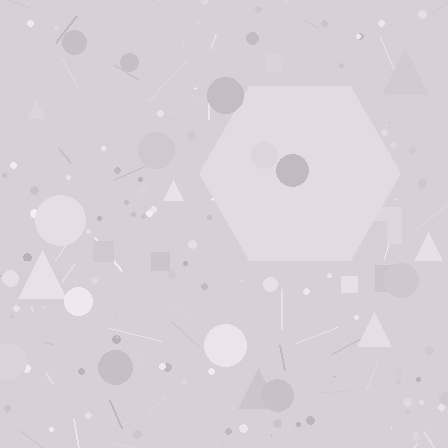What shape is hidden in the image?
A hexagon is hidden in the image.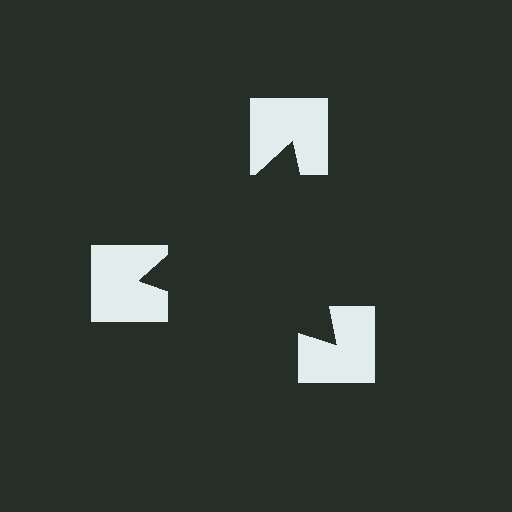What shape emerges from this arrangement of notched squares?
An illusory triangle — its edges are inferred from the aligned wedge cuts in the notched squares, not physically drawn.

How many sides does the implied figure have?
3 sides.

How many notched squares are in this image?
There are 3 — one at each vertex of the illusory triangle.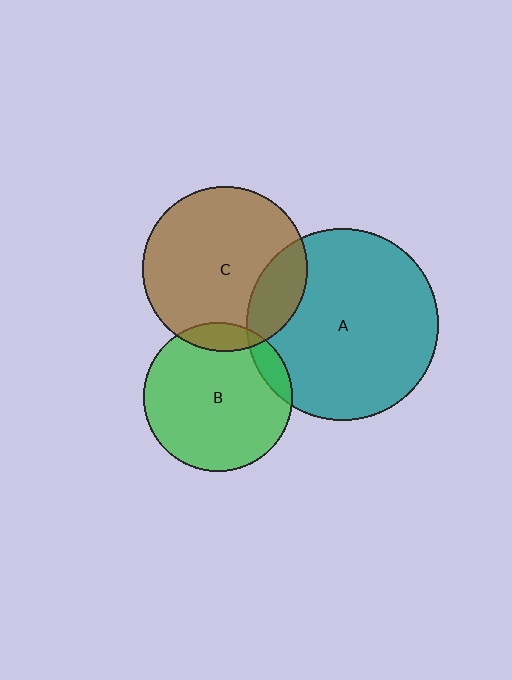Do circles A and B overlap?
Yes.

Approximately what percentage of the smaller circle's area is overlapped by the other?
Approximately 10%.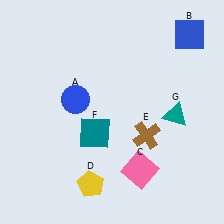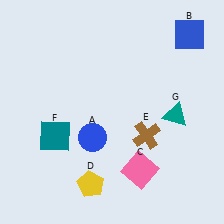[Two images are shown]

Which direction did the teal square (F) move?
The teal square (F) moved left.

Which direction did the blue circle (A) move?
The blue circle (A) moved down.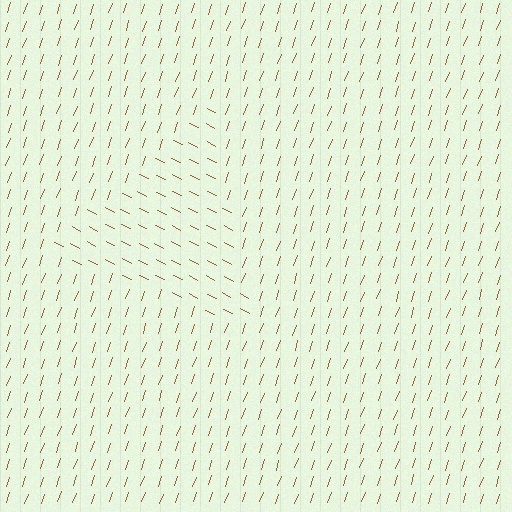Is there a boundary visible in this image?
Yes, there is a texture boundary formed by a change in line orientation.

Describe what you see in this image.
The image is filled with small brown line segments. A triangle region in the image has lines oriented differently from the surrounding lines, creating a visible texture boundary.